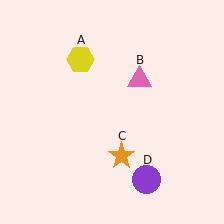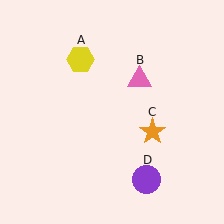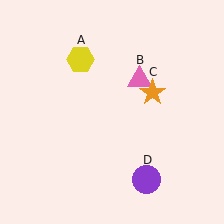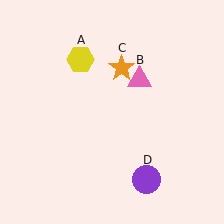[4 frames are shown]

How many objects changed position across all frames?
1 object changed position: orange star (object C).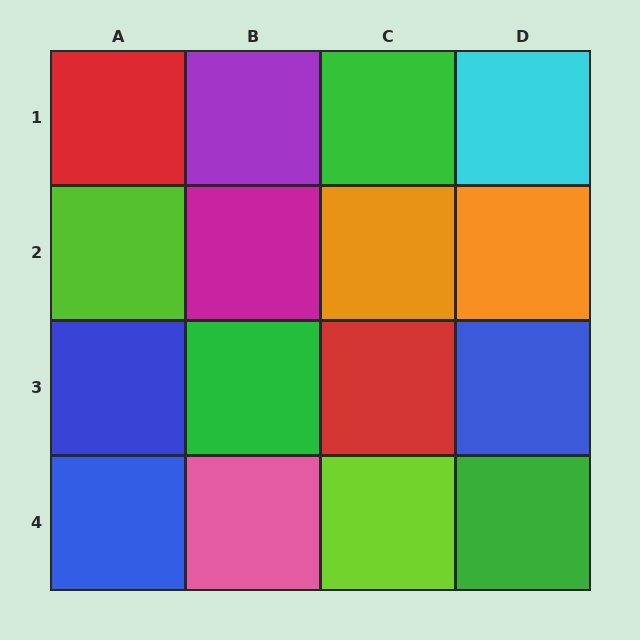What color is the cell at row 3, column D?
Blue.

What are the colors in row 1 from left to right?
Red, purple, green, cyan.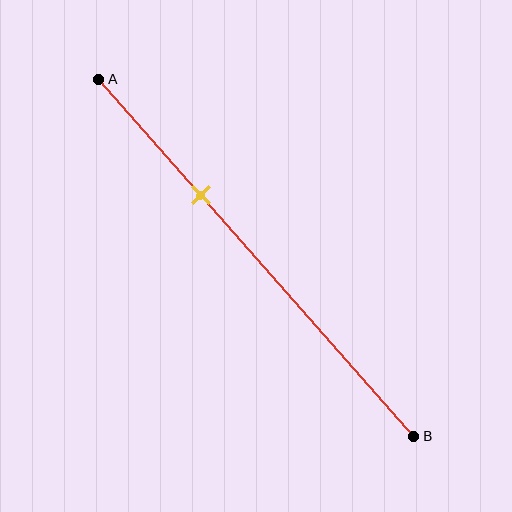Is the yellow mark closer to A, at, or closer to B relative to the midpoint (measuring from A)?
The yellow mark is closer to point A than the midpoint of segment AB.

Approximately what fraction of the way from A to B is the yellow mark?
The yellow mark is approximately 30% of the way from A to B.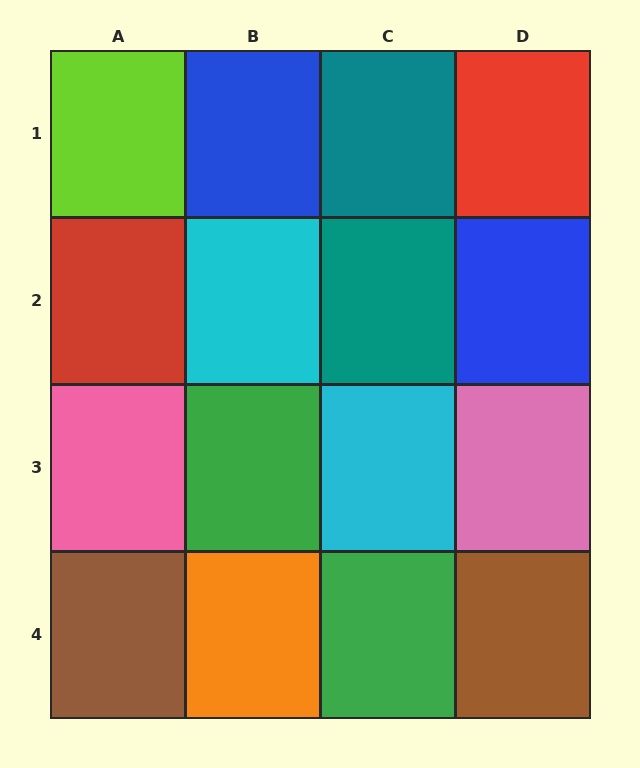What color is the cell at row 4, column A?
Brown.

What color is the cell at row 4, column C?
Green.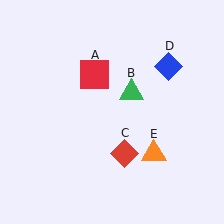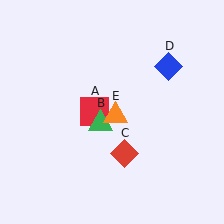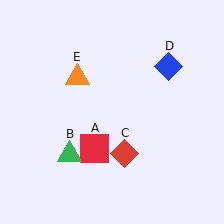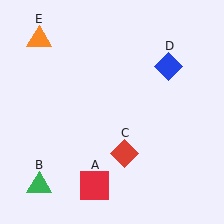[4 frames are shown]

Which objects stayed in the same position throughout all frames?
Red diamond (object C) and blue diamond (object D) remained stationary.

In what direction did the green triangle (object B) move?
The green triangle (object B) moved down and to the left.